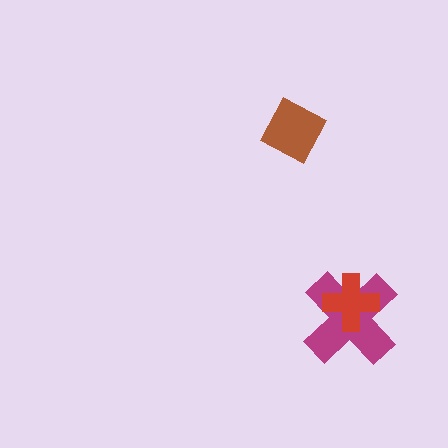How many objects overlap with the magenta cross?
1 object overlaps with the magenta cross.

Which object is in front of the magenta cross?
The red cross is in front of the magenta cross.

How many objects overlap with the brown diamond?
0 objects overlap with the brown diamond.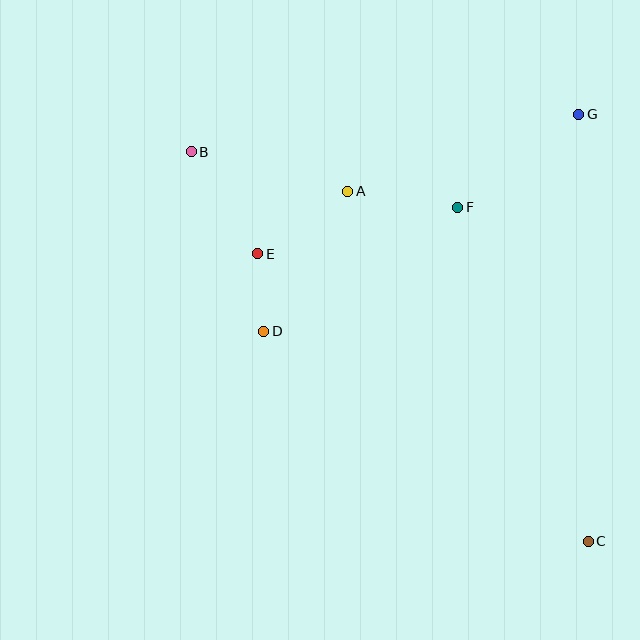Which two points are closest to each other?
Points D and E are closest to each other.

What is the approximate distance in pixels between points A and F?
The distance between A and F is approximately 111 pixels.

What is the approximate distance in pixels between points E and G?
The distance between E and G is approximately 350 pixels.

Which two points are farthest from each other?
Points B and C are farthest from each other.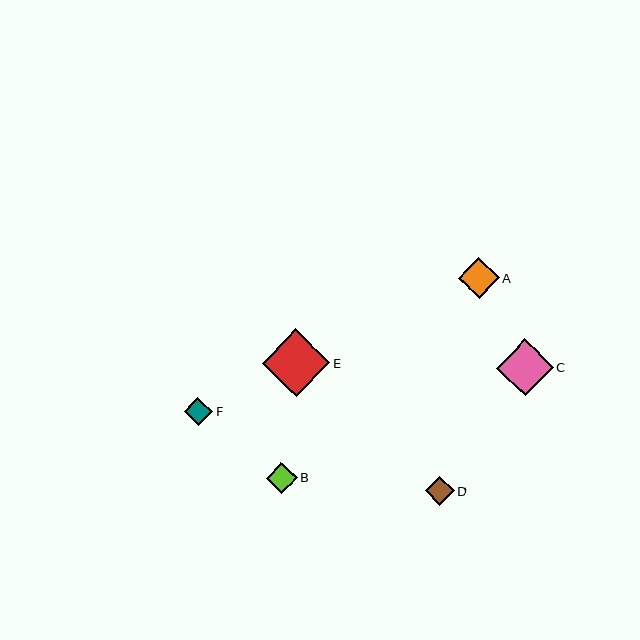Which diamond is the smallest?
Diamond F is the smallest with a size of approximately 28 pixels.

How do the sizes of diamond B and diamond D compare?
Diamond B and diamond D are approximately the same size.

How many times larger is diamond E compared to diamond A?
Diamond E is approximately 1.7 times the size of diamond A.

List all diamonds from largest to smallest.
From largest to smallest: E, C, A, B, D, F.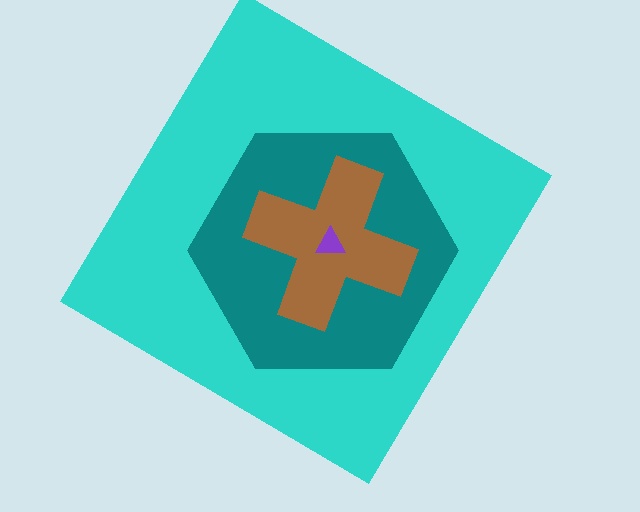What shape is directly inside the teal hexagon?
The brown cross.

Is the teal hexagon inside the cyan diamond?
Yes.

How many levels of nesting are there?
4.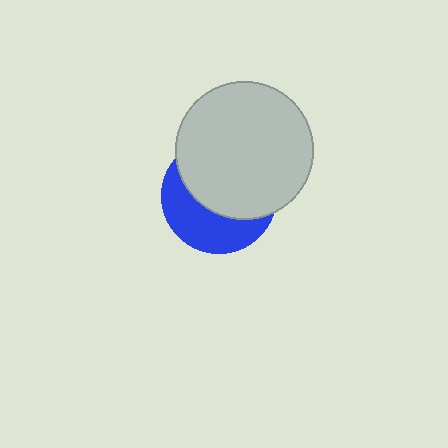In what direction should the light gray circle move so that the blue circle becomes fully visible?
The light gray circle should move up. That is the shortest direction to clear the overlap and leave the blue circle fully visible.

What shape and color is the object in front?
The object in front is a light gray circle.